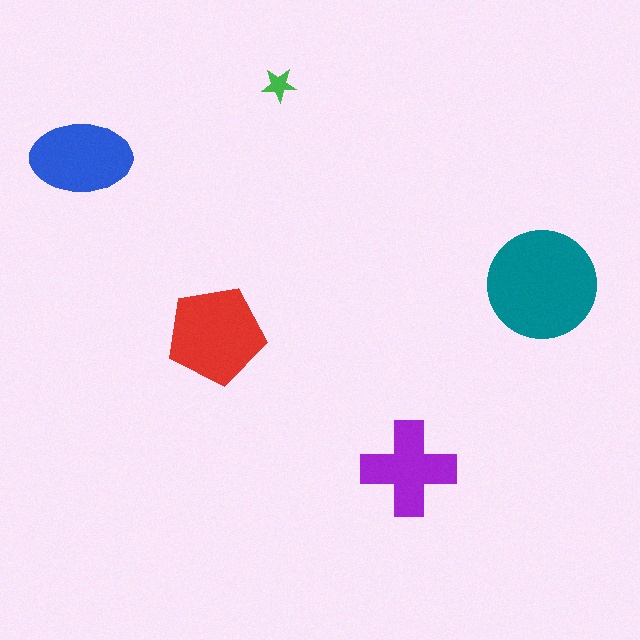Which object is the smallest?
The green star.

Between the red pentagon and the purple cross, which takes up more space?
The red pentagon.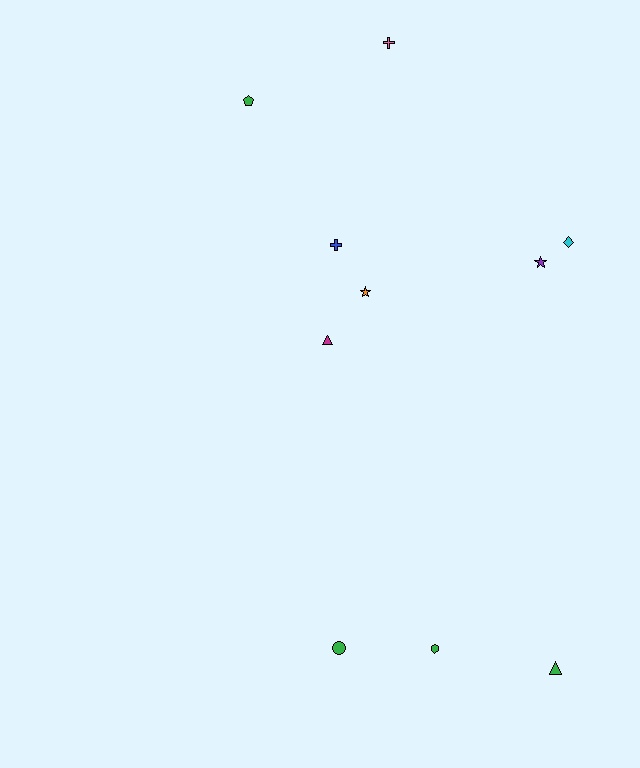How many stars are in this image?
There are 2 stars.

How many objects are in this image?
There are 10 objects.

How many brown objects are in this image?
There are no brown objects.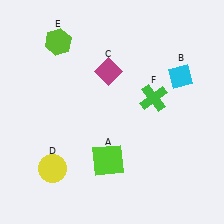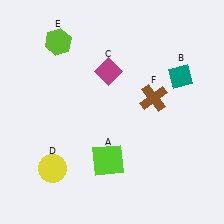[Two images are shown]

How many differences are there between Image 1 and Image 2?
There are 2 differences between the two images.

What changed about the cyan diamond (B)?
In Image 1, B is cyan. In Image 2, it changed to teal.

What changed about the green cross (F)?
In Image 1, F is green. In Image 2, it changed to brown.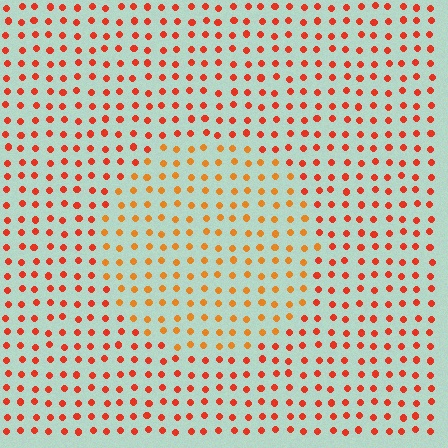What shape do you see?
I see a circle.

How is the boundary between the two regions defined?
The boundary is defined purely by a slight shift in hue (about 25 degrees). Spacing, size, and orientation are identical on both sides.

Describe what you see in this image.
The image is filled with small red elements in a uniform arrangement. A circle-shaped region is visible where the elements are tinted to a slightly different hue, forming a subtle color boundary.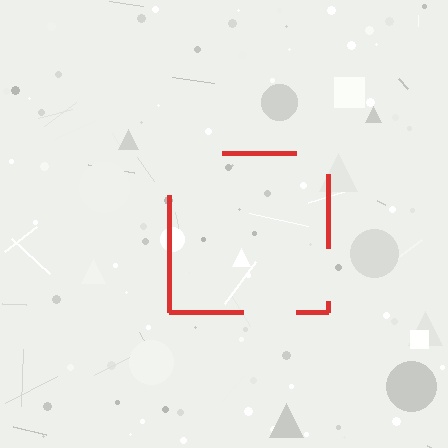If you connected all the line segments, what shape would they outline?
They would outline a square.